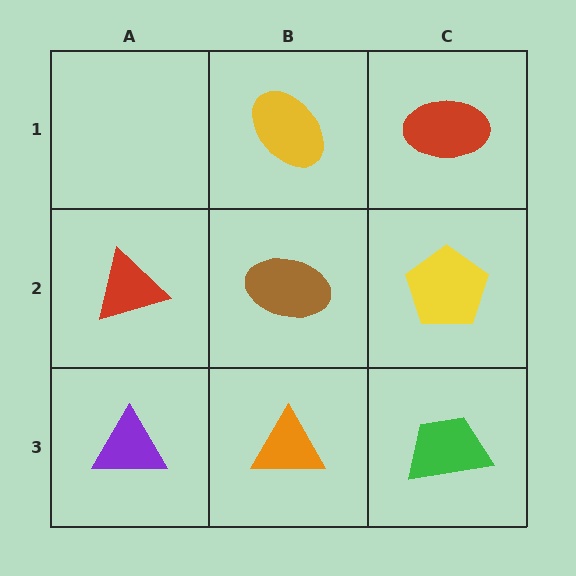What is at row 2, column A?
A red triangle.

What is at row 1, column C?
A red ellipse.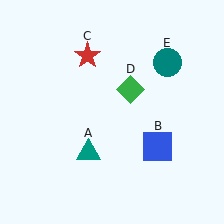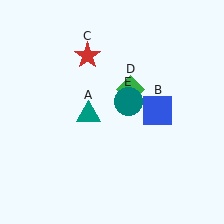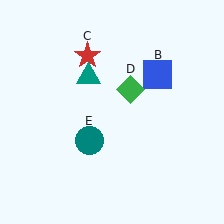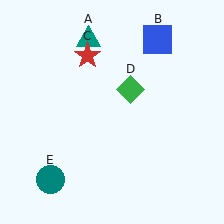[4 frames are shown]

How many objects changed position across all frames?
3 objects changed position: teal triangle (object A), blue square (object B), teal circle (object E).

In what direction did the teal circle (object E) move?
The teal circle (object E) moved down and to the left.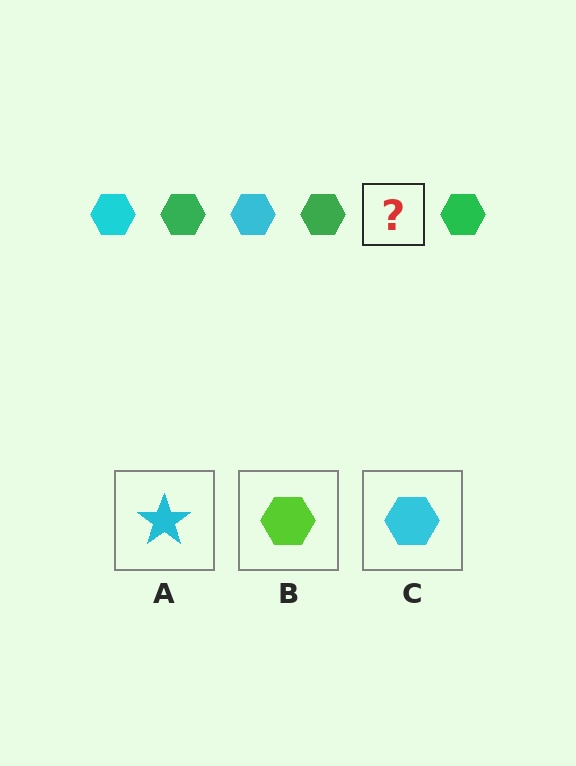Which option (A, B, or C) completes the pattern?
C.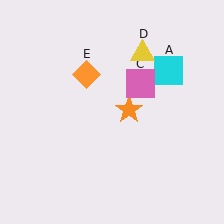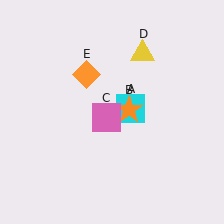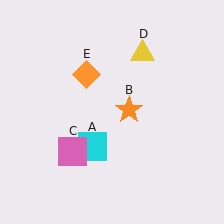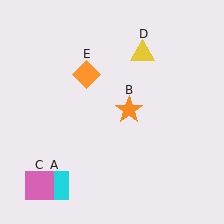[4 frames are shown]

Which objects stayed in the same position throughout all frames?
Orange star (object B) and yellow triangle (object D) and orange diamond (object E) remained stationary.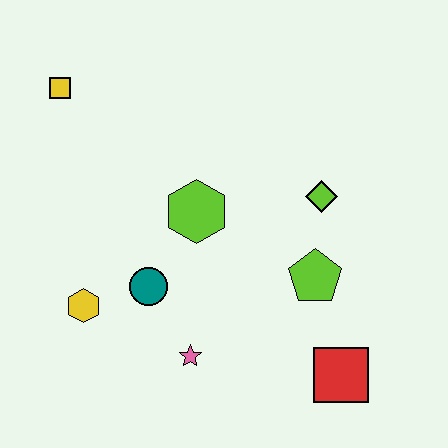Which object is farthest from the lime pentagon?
The yellow square is farthest from the lime pentagon.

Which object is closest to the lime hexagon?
The teal circle is closest to the lime hexagon.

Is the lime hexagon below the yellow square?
Yes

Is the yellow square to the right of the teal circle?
No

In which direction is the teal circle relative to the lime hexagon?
The teal circle is below the lime hexagon.